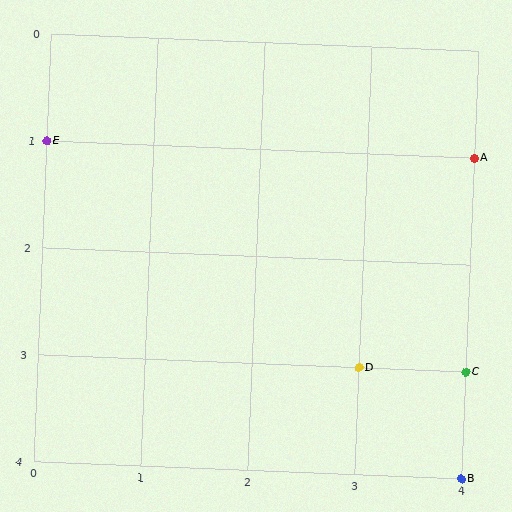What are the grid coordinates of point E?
Point E is at grid coordinates (0, 1).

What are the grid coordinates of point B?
Point B is at grid coordinates (4, 4).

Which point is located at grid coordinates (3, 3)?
Point D is at (3, 3).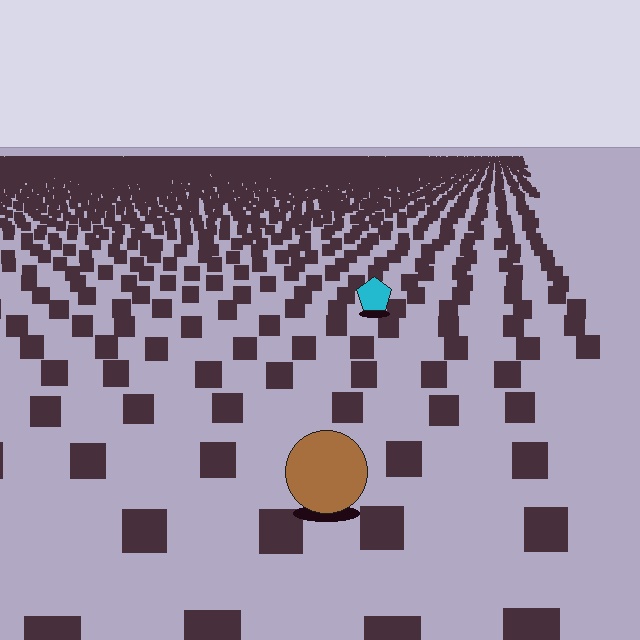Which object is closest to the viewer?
The brown circle is closest. The texture marks near it are larger and more spread out.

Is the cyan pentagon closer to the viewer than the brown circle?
No. The brown circle is closer — you can tell from the texture gradient: the ground texture is coarser near it.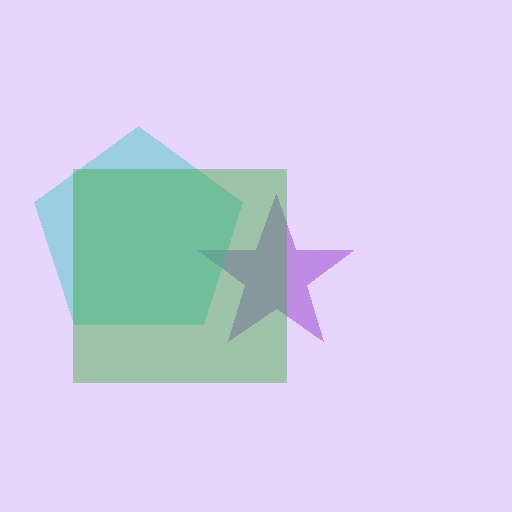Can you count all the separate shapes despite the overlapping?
Yes, there are 3 separate shapes.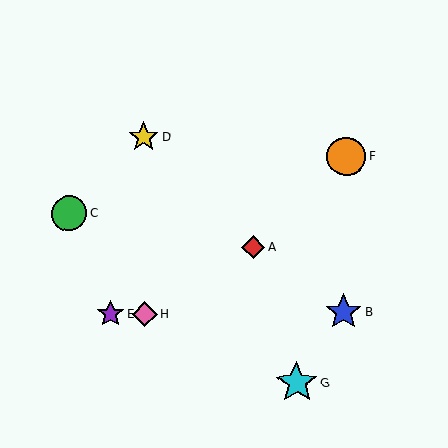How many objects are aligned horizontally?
3 objects (B, E, H) are aligned horizontally.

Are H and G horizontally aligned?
No, H is at y≈314 and G is at y≈383.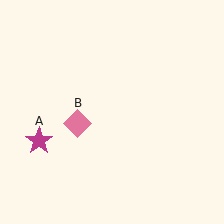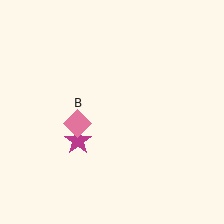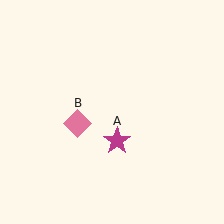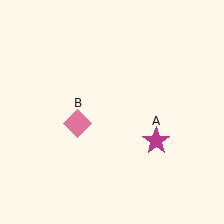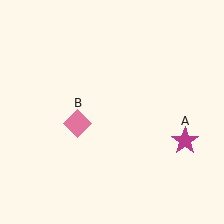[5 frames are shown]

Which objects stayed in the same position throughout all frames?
Pink diamond (object B) remained stationary.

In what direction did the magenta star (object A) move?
The magenta star (object A) moved right.